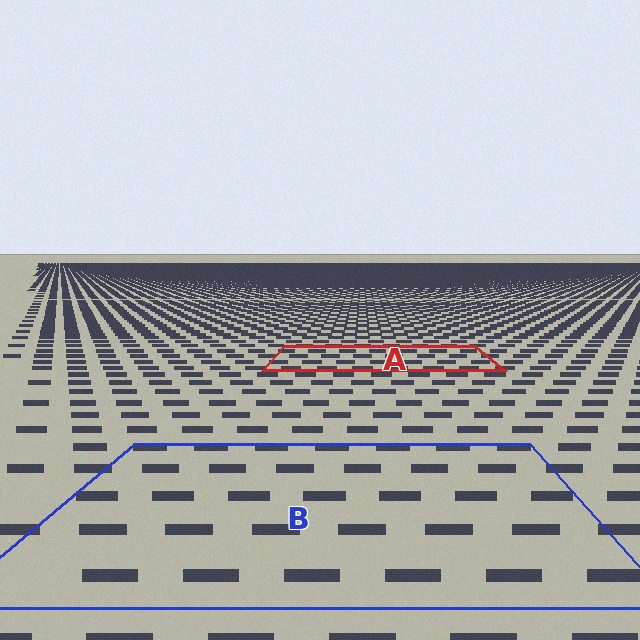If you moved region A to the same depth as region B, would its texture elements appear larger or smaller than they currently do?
They would appear larger. At a closer depth, the same texture elements are projected at a bigger on-screen size.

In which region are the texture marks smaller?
The texture marks are smaller in region A, because it is farther away.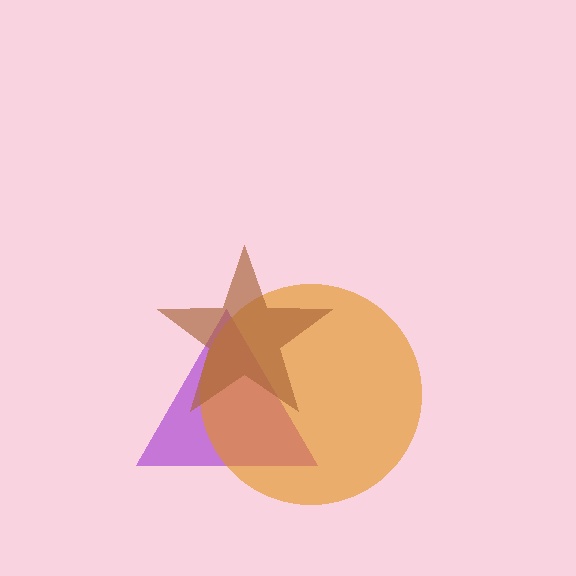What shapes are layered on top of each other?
The layered shapes are: a purple triangle, an orange circle, a brown star.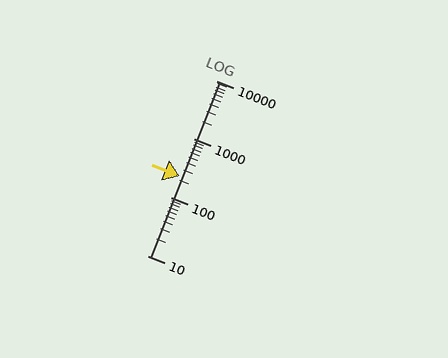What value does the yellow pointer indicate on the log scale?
The pointer indicates approximately 230.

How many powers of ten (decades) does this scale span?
The scale spans 3 decades, from 10 to 10000.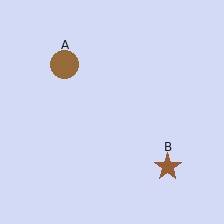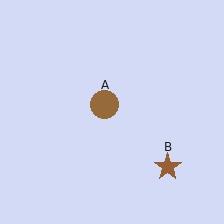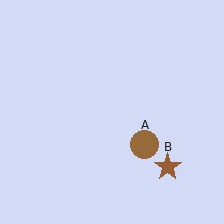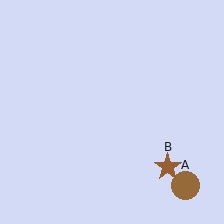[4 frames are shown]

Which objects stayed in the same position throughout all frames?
Brown star (object B) remained stationary.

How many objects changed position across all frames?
1 object changed position: brown circle (object A).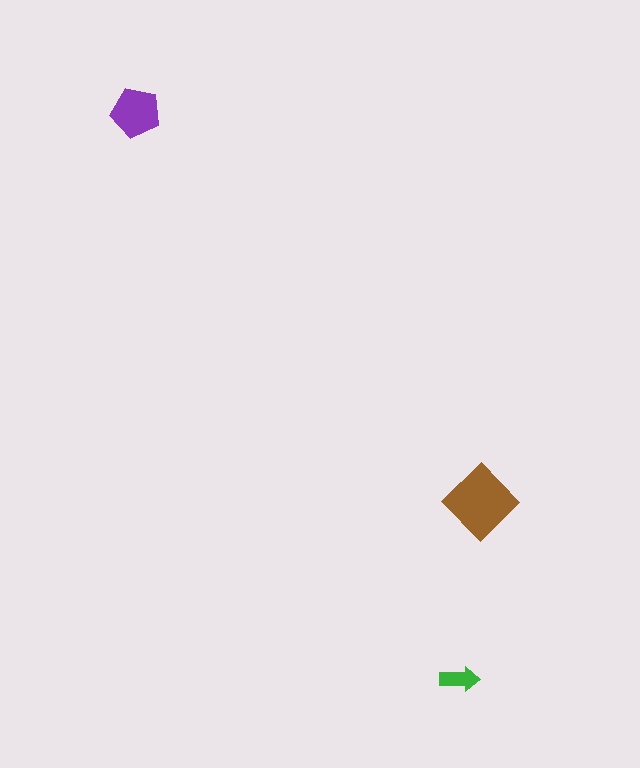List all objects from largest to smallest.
The brown diamond, the purple pentagon, the green arrow.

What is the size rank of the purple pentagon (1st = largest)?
2nd.